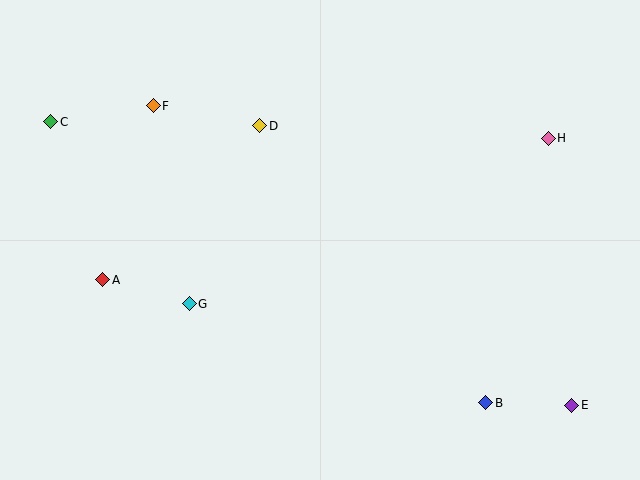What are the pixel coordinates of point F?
Point F is at (153, 106).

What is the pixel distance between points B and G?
The distance between B and G is 312 pixels.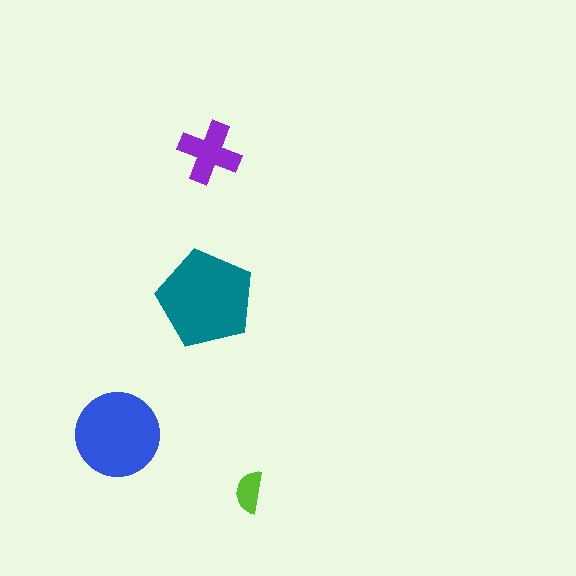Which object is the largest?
The teal pentagon.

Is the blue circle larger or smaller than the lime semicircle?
Larger.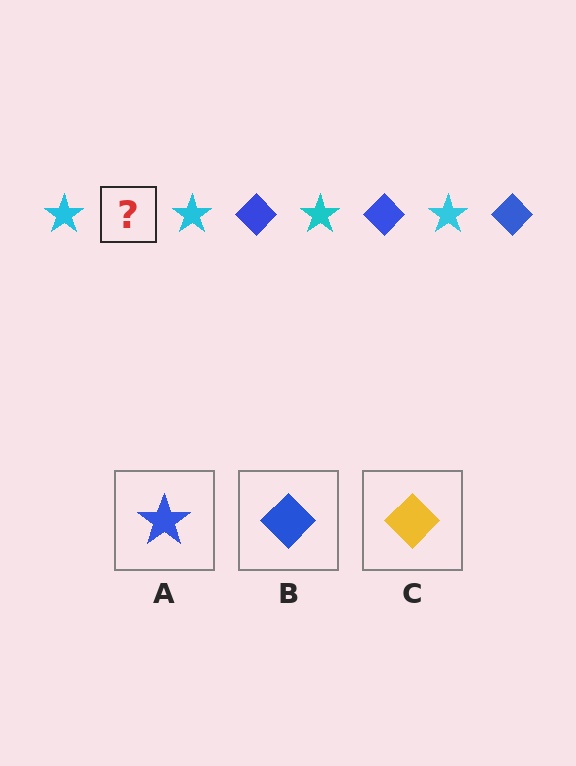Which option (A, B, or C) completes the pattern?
B.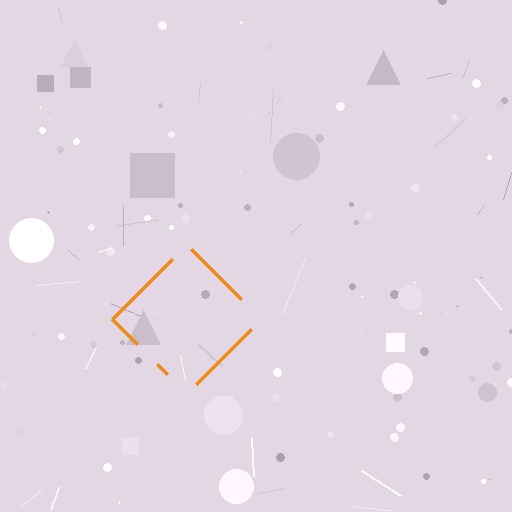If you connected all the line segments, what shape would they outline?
They would outline a diamond.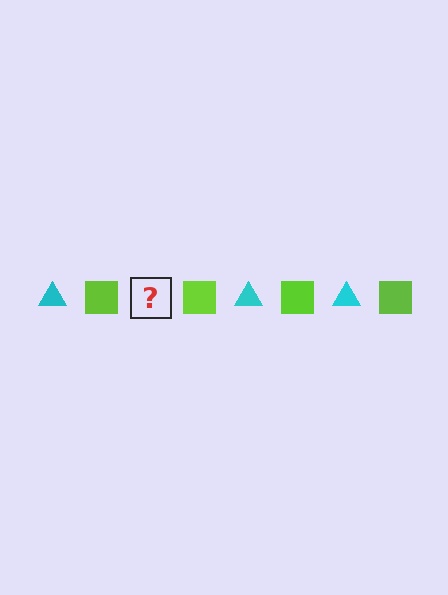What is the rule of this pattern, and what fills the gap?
The rule is that the pattern alternates between cyan triangle and lime square. The gap should be filled with a cyan triangle.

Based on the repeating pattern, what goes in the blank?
The blank should be a cyan triangle.